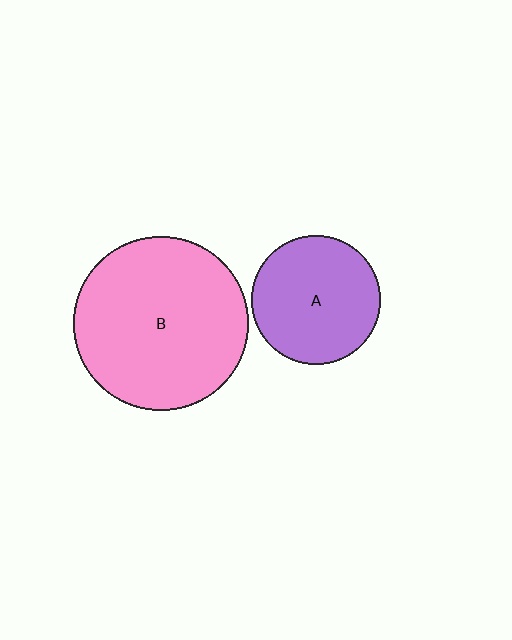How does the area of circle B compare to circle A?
Approximately 1.8 times.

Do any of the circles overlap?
No, none of the circles overlap.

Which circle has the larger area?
Circle B (pink).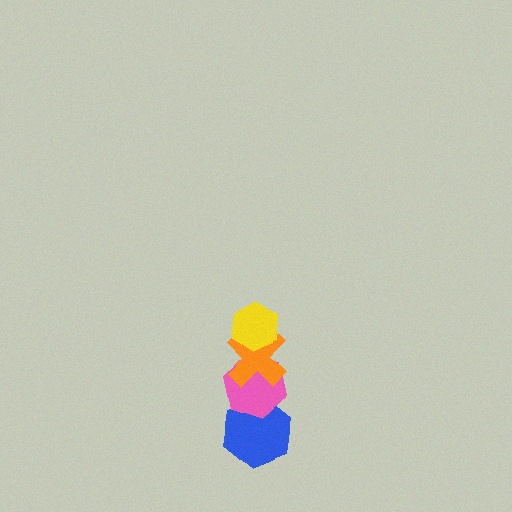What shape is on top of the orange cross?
The yellow hexagon is on top of the orange cross.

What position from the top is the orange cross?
The orange cross is 2nd from the top.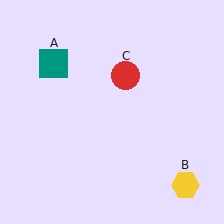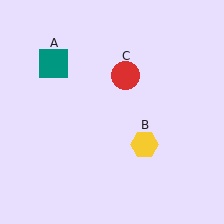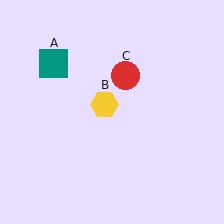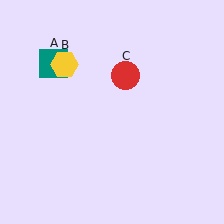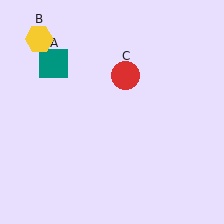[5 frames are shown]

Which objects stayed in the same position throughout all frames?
Teal square (object A) and red circle (object C) remained stationary.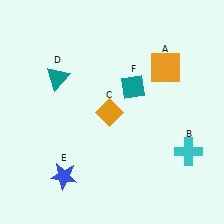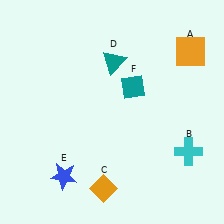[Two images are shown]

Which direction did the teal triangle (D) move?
The teal triangle (D) moved right.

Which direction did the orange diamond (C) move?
The orange diamond (C) moved down.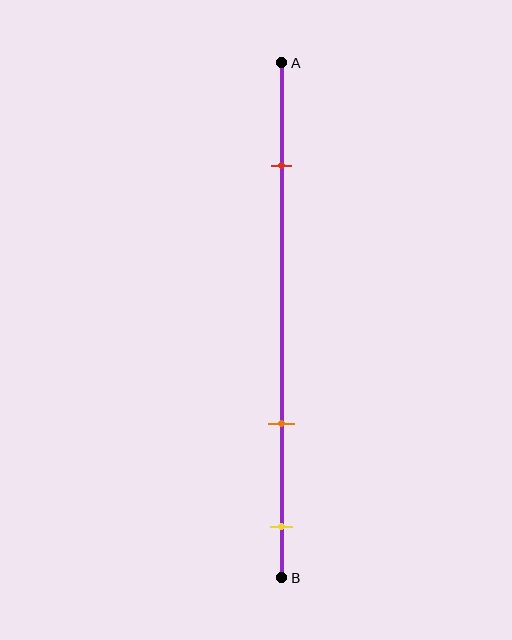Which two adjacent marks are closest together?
The orange and yellow marks are the closest adjacent pair.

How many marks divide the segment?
There are 3 marks dividing the segment.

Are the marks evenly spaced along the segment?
No, the marks are not evenly spaced.